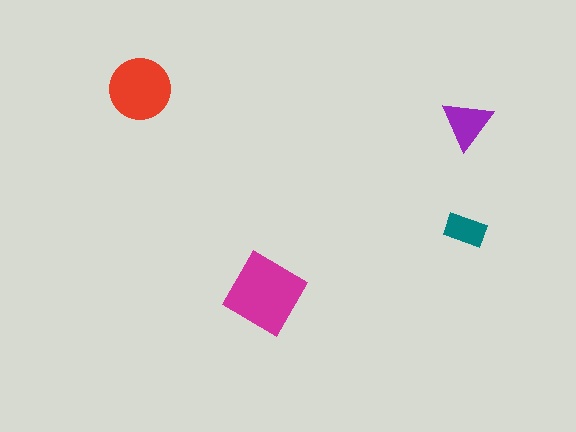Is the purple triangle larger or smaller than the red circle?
Smaller.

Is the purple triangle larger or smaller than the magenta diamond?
Smaller.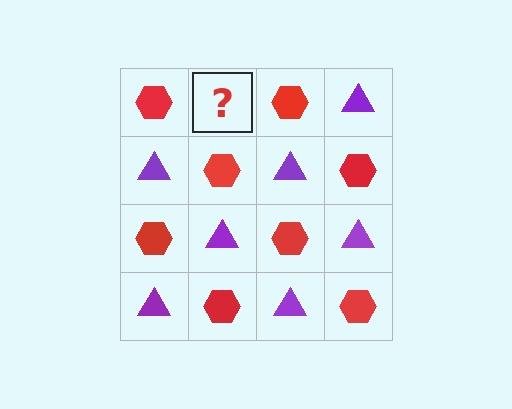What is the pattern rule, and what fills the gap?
The rule is that it alternates red hexagon and purple triangle in a checkerboard pattern. The gap should be filled with a purple triangle.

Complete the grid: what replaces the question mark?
The question mark should be replaced with a purple triangle.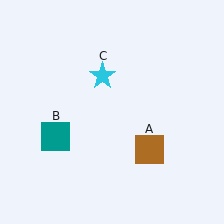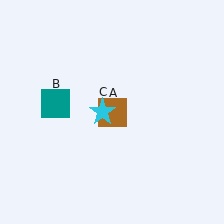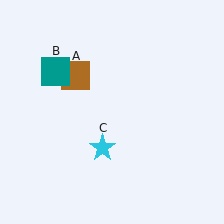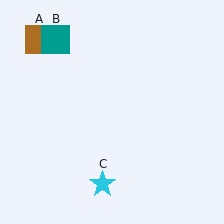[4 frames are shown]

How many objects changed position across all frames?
3 objects changed position: brown square (object A), teal square (object B), cyan star (object C).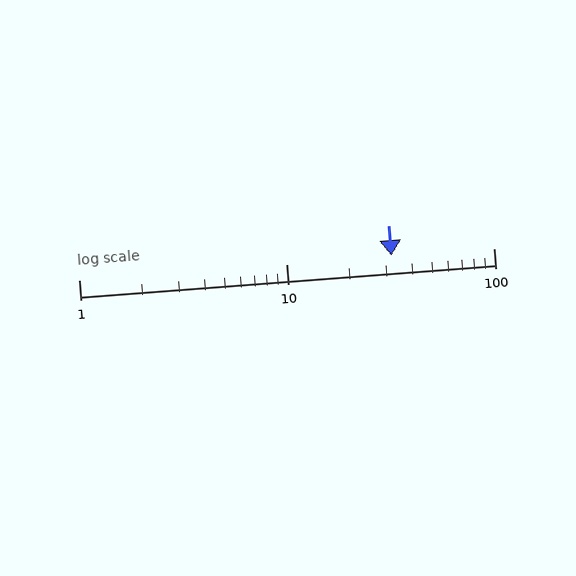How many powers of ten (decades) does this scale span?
The scale spans 2 decades, from 1 to 100.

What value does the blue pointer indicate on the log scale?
The pointer indicates approximately 32.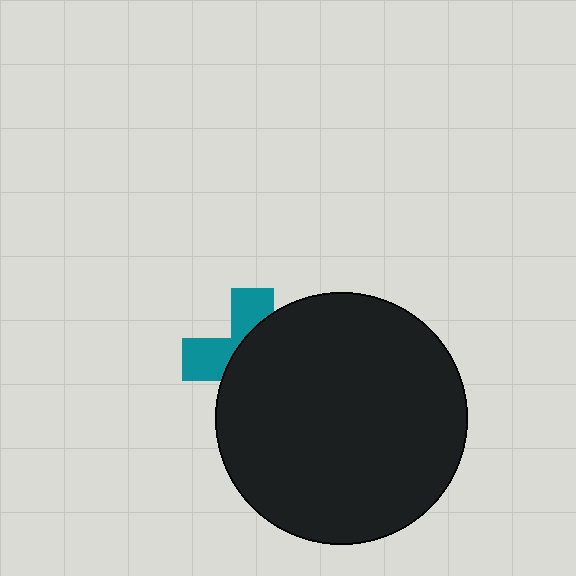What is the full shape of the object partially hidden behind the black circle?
The partially hidden object is a teal cross.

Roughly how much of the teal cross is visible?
A small part of it is visible (roughly 37%).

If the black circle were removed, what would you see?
You would see the complete teal cross.